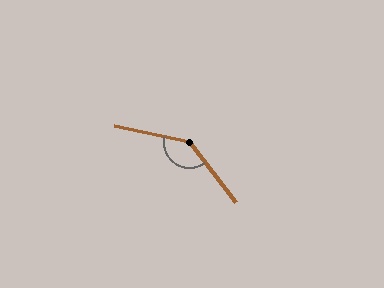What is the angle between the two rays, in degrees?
Approximately 140 degrees.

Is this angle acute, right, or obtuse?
It is obtuse.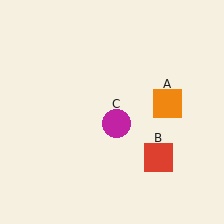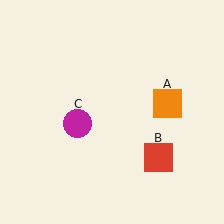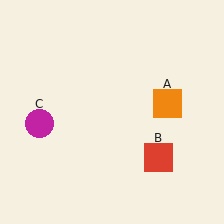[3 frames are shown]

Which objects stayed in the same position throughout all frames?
Orange square (object A) and red square (object B) remained stationary.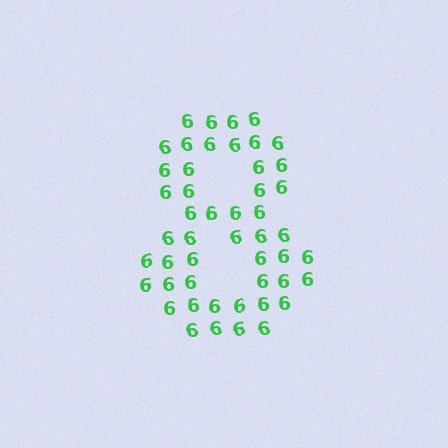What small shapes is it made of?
It is made of small digit 6's.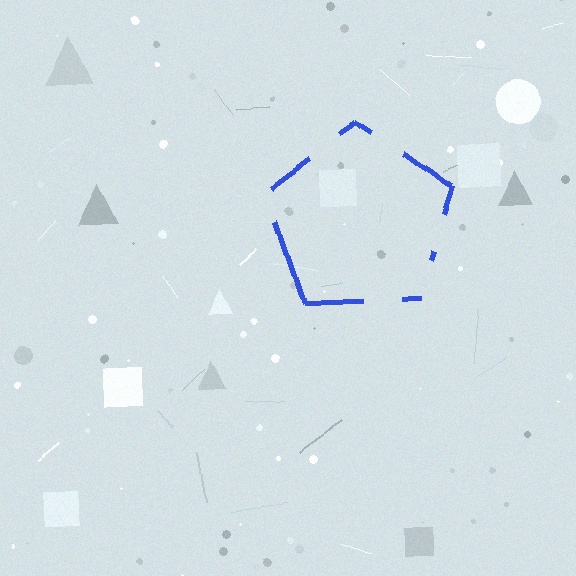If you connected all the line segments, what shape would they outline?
They would outline a pentagon.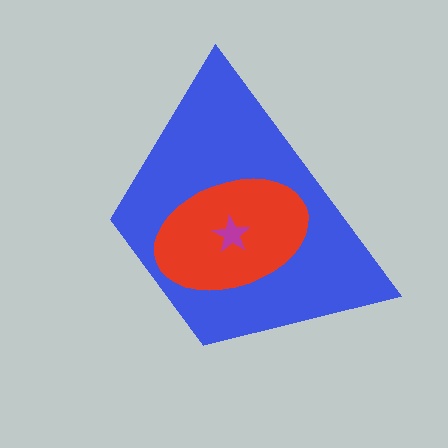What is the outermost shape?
The blue trapezoid.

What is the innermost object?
The magenta star.